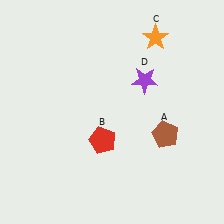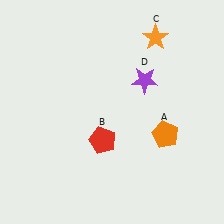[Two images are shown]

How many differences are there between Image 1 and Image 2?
There is 1 difference between the two images.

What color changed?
The pentagon (A) changed from brown in Image 1 to orange in Image 2.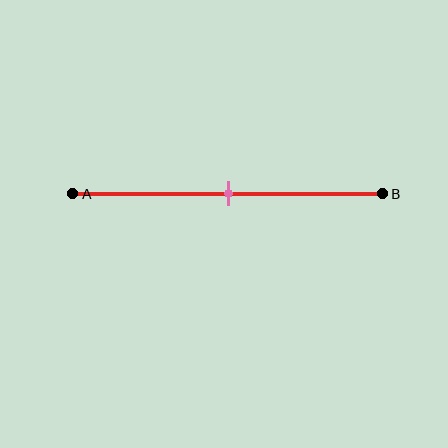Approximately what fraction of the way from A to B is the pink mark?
The pink mark is approximately 50% of the way from A to B.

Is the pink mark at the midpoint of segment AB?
Yes, the mark is approximately at the midpoint.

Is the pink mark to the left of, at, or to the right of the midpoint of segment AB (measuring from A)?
The pink mark is approximately at the midpoint of segment AB.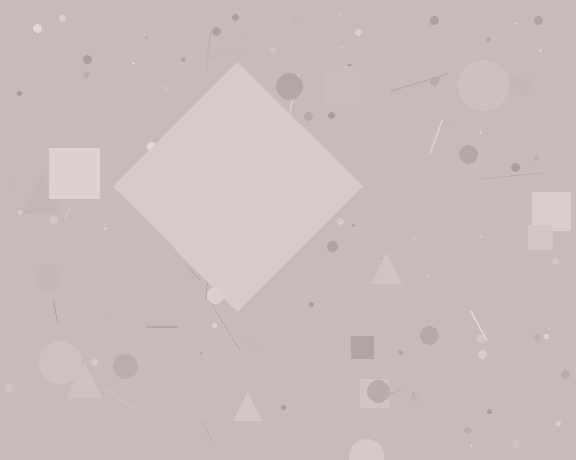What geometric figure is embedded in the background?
A diamond is embedded in the background.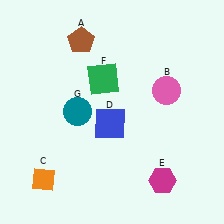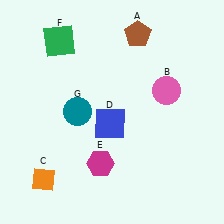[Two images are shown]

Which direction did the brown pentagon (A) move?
The brown pentagon (A) moved right.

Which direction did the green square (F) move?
The green square (F) moved left.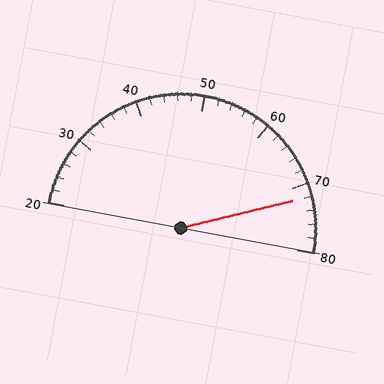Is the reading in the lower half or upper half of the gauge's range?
The reading is in the upper half of the range (20 to 80).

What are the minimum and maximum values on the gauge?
The gauge ranges from 20 to 80.